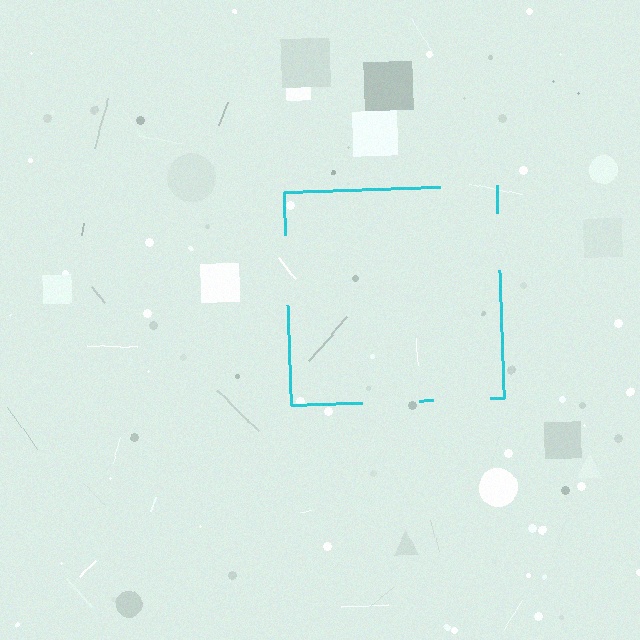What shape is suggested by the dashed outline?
The dashed outline suggests a square.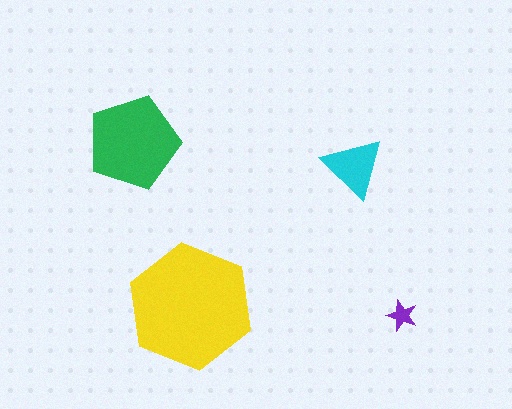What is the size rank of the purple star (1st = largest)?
4th.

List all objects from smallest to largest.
The purple star, the cyan triangle, the green pentagon, the yellow hexagon.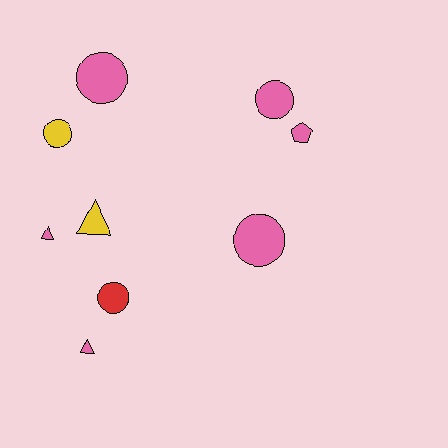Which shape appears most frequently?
Circle, with 5 objects.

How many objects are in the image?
There are 9 objects.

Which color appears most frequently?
Pink, with 6 objects.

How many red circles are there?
There is 1 red circle.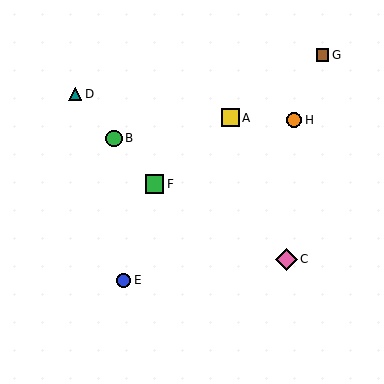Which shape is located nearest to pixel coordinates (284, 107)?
The orange circle (labeled H) at (294, 120) is nearest to that location.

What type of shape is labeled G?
Shape G is a brown square.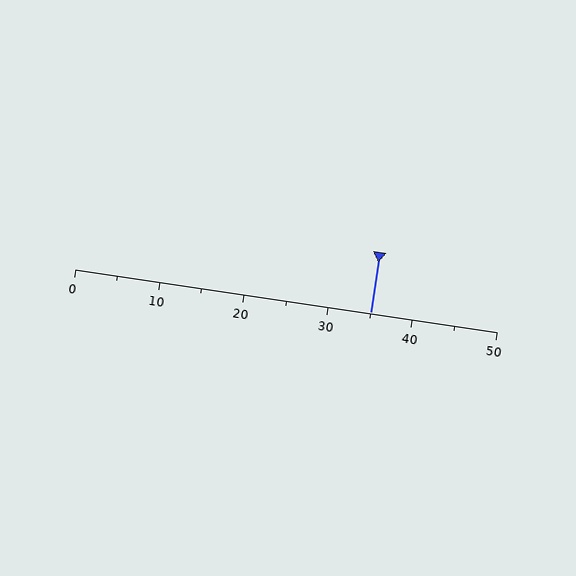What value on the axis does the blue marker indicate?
The marker indicates approximately 35.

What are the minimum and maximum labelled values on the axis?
The axis runs from 0 to 50.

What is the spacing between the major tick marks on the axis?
The major ticks are spaced 10 apart.